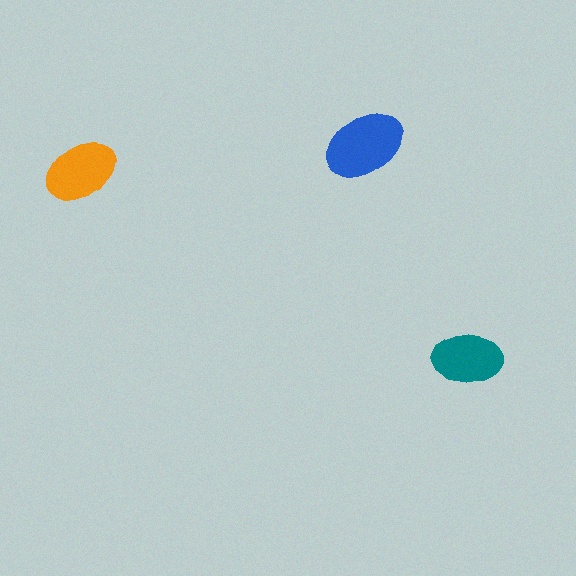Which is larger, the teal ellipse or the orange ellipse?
The orange one.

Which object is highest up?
The blue ellipse is topmost.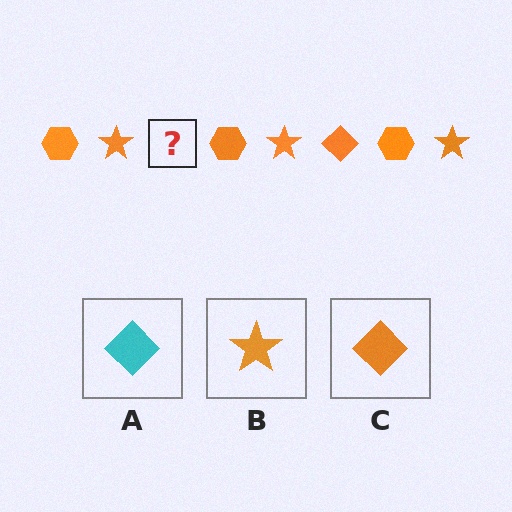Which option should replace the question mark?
Option C.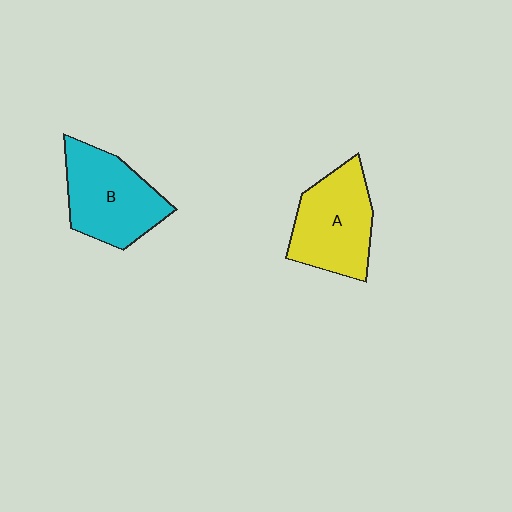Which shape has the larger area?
Shape B (cyan).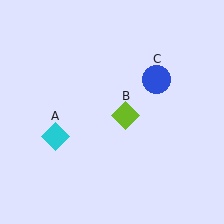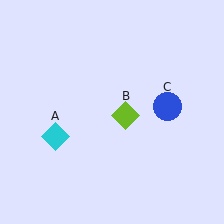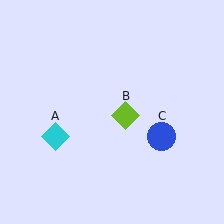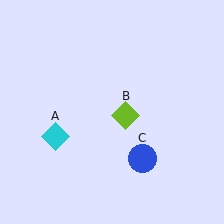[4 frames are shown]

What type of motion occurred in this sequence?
The blue circle (object C) rotated clockwise around the center of the scene.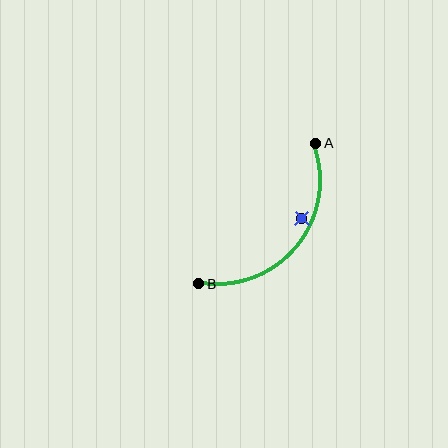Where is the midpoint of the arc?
The arc midpoint is the point on the curve farthest from the straight line joining A and B. It sits below and to the right of that line.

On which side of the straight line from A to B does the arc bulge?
The arc bulges below and to the right of the straight line connecting A and B.